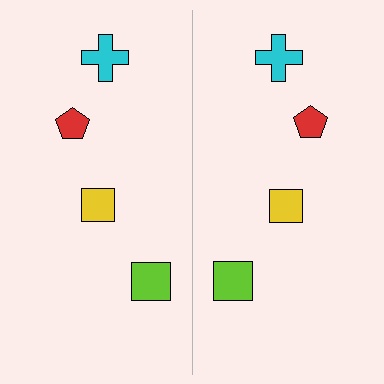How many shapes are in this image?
There are 8 shapes in this image.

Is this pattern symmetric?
Yes, this pattern has bilateral (reflection) symmetry.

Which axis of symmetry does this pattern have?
The pattern has a vertical axis of symmetry running through the center of the image.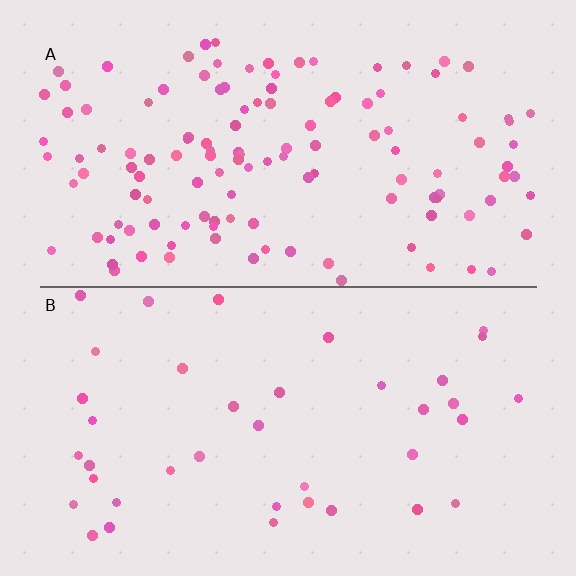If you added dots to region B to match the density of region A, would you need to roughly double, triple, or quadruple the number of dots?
Approximately triple.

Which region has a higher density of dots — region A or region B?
A (the top).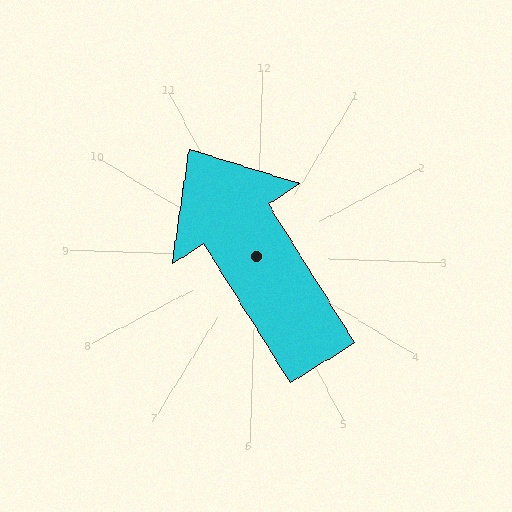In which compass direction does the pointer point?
Northwest.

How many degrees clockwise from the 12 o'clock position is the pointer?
Approximately 326 degrees.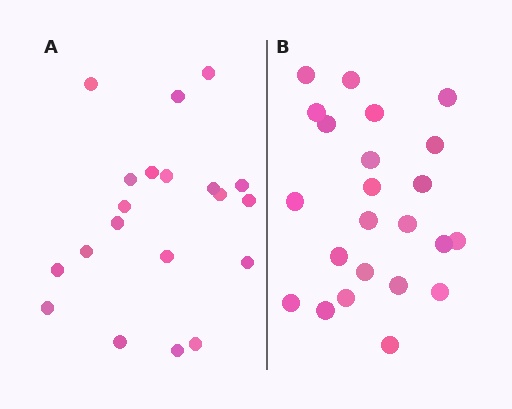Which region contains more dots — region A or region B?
Region B (the right region) has more dots.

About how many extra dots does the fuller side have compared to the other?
Region B has just a few more — roughly 2 or 3 more dots than region A.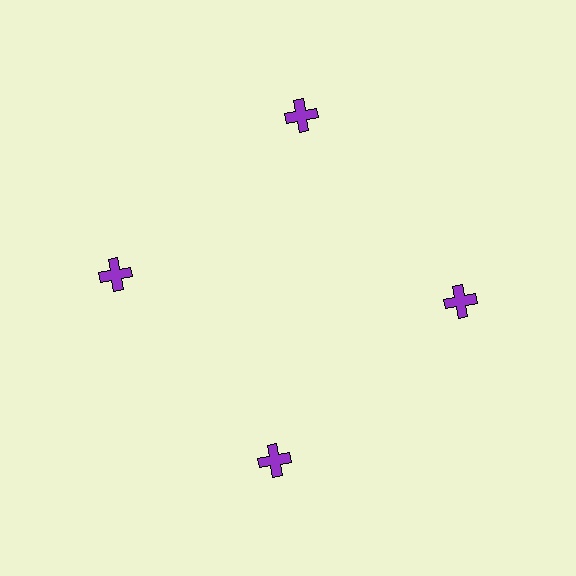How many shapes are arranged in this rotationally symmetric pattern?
There are 4 shapes, arranged in 4 groups of 1.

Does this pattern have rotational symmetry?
Yes, this pattern has 4-fold rotational symmetry. It looks the same after rotating 90 degrees around the center.